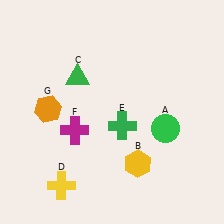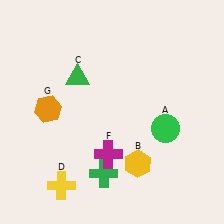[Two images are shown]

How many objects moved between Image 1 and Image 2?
2 objects moved between the two images.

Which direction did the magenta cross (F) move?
The magenta cross (F) moved right.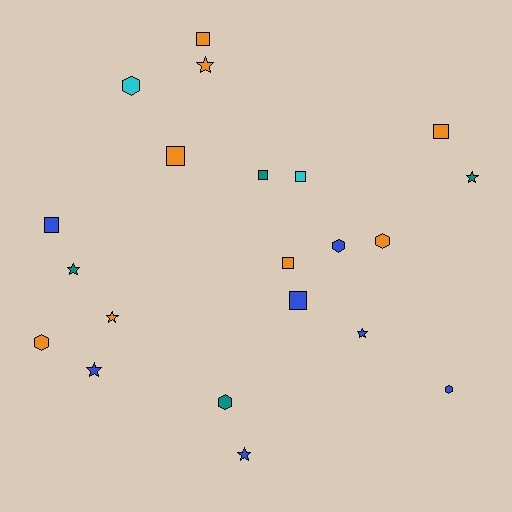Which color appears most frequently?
Orange, with 8 objects.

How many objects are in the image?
There are 21 objects.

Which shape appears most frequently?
Square, with 8 objects.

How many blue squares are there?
There are 2 blue squares.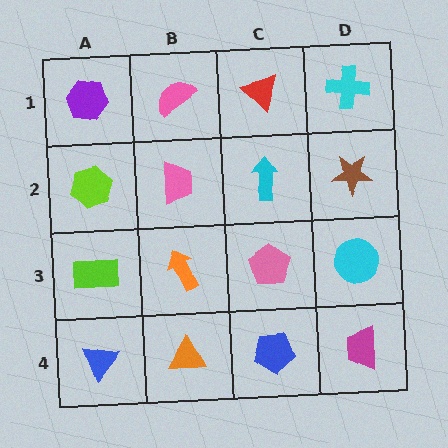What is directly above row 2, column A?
A purple hexagon.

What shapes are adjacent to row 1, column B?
A pink trapezoid (row 2, column B), a purple hexagon (row 1, column A), a red triangle (row 1, column C).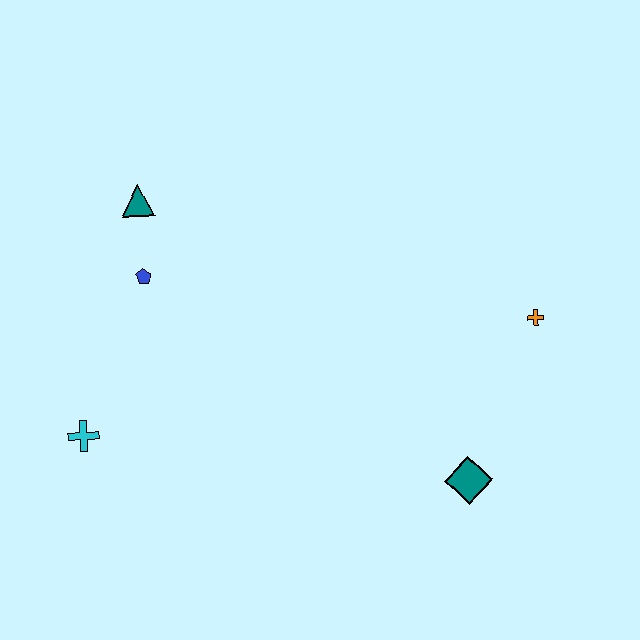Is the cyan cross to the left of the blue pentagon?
Yes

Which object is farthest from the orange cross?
The cyan cross is farthest from the orange cross.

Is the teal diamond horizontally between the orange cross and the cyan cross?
Yes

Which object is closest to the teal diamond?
The orange cross is closest to the teal diamond.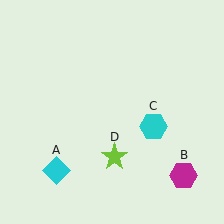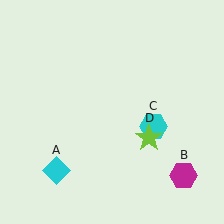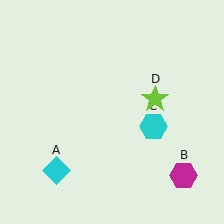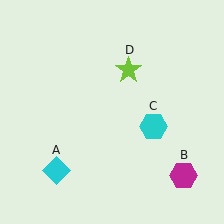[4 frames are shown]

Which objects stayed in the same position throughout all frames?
Cyan diamond (object A) and magenta hexagon (object B) and cyan hexagon (object C) remained stationary.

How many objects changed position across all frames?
1 object changed position: lime star (object D).